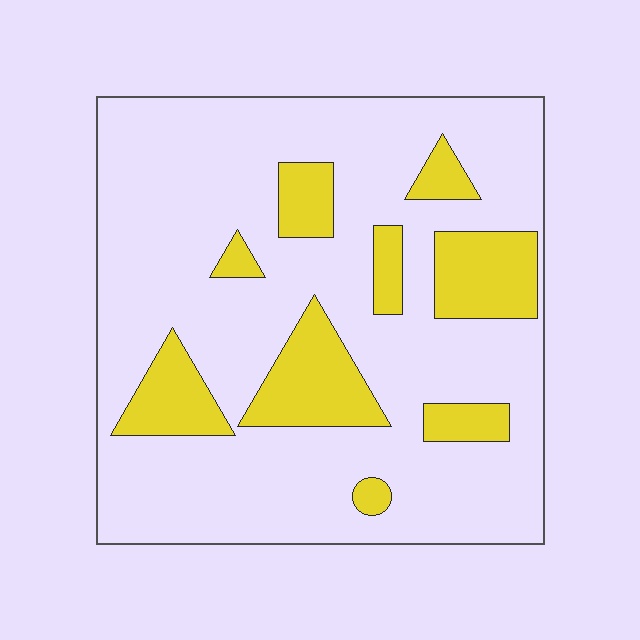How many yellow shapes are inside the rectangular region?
9.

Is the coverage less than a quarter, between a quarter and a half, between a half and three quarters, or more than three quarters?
Less than a quarter.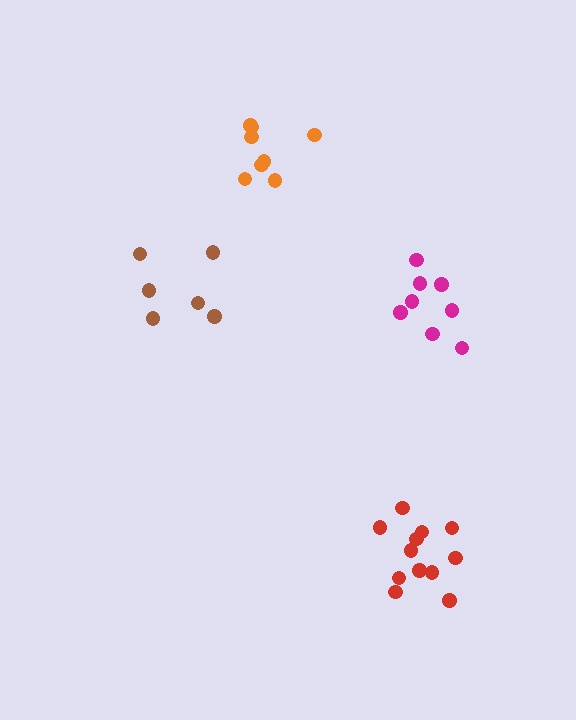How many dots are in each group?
Group 1: 8 dots, Group 2: 12 dots, Group 3: 6 dots, Group 4: 8 dots (34 total).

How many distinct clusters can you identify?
There are 4 distinct clusters.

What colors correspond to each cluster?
The clusters are colored: orange, red, brown, magenta.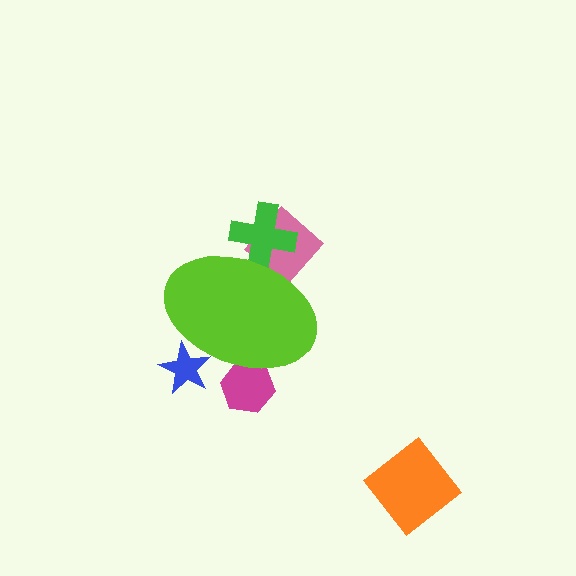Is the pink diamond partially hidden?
Yes, the pink diamond is partially hidden behind the lime ellipse.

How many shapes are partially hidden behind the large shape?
4 shapes are partially hidden.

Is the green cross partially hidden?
Yes, the green cross is partially hidden behind the lime ellipse.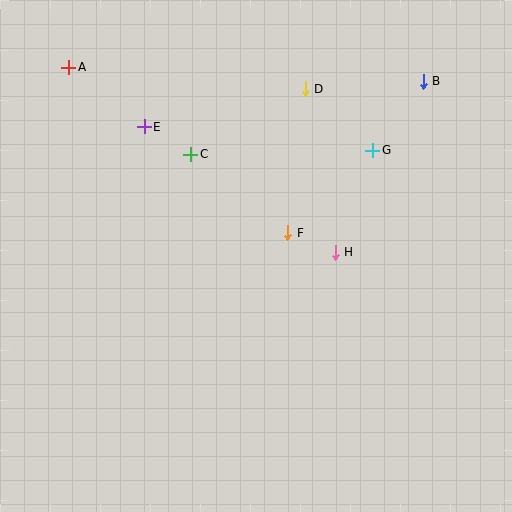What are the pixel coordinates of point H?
Point H is at (335, 252).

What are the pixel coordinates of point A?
Point A is at (69, 67).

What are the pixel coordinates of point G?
Point G is at (373, 150).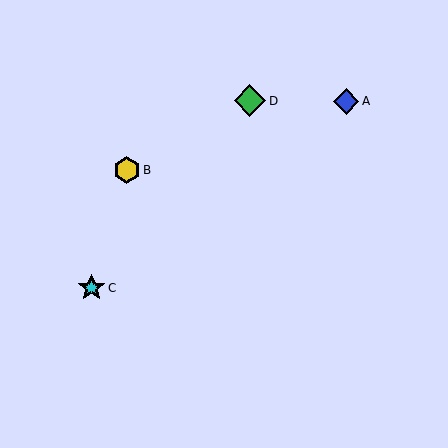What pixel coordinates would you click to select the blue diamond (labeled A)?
Click at (346, 101) to select the blue diamond A.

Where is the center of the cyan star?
The center of the cyan star is at (91, 288).